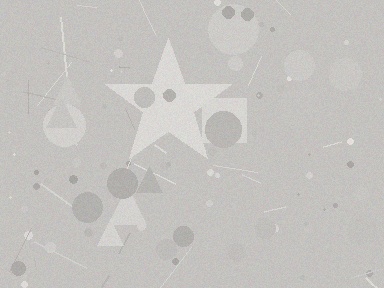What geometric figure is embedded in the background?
A star is embedded in the background.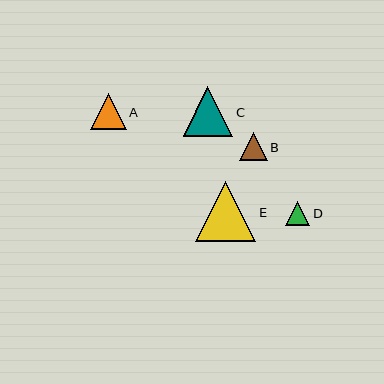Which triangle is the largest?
Triangle E is the largest with a size of approximately 60 pixels.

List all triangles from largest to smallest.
From largest to smallest: E, C, A, B, D.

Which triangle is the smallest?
Triangle D is the smallest with a size of approximately 24 pixels.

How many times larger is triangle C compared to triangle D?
Triangle C is approximately 2.0 times the size of triangle D.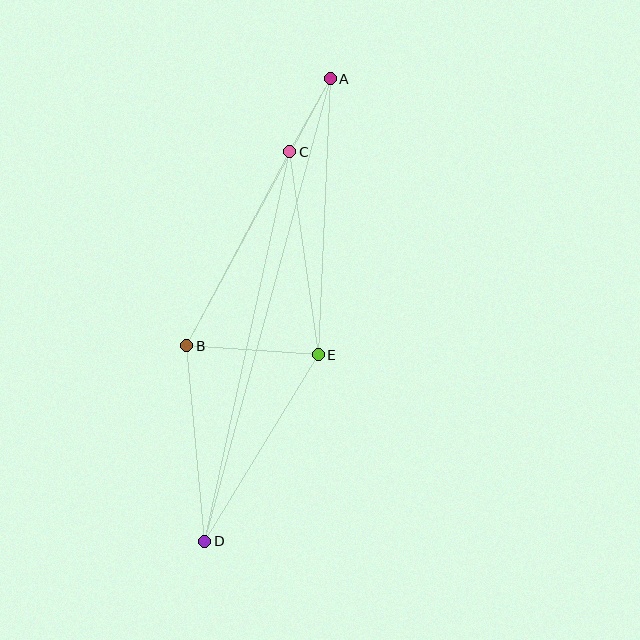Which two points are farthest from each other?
Points A and D are farthest from each other.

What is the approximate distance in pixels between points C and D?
The distance between C and D is approximately 399 pixels.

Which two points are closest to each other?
Points A and C are closest to each other.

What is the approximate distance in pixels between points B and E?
The distance between B and E is approximately 132 pixels.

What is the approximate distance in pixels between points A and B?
The distance between A and B is approximately 303 pixels.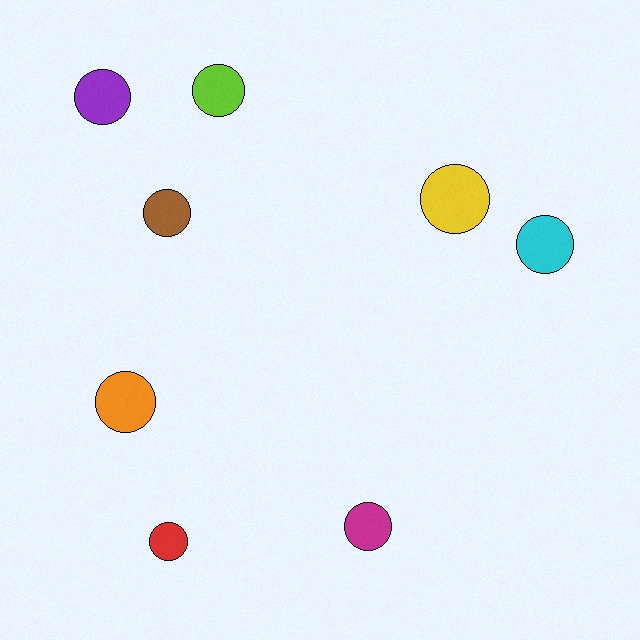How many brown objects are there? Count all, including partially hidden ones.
There is 1 brown object.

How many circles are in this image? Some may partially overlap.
There are 8 circles.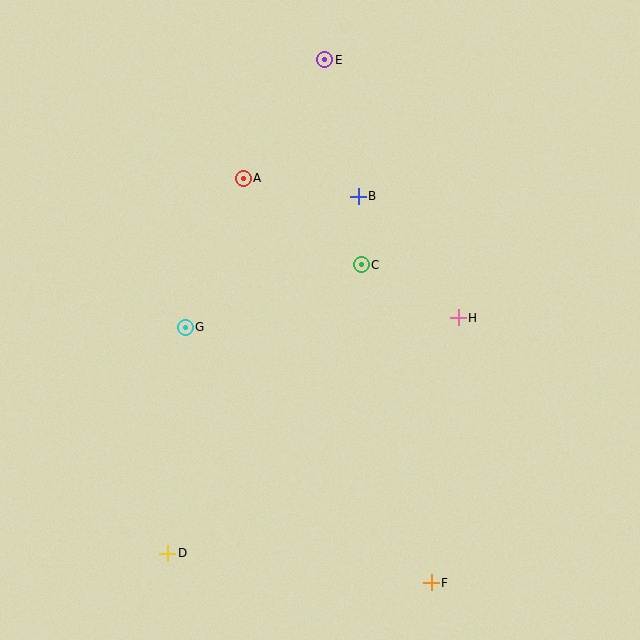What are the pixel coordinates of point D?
Point D is at (168, 553).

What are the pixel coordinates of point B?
Point B is at (358, 196).